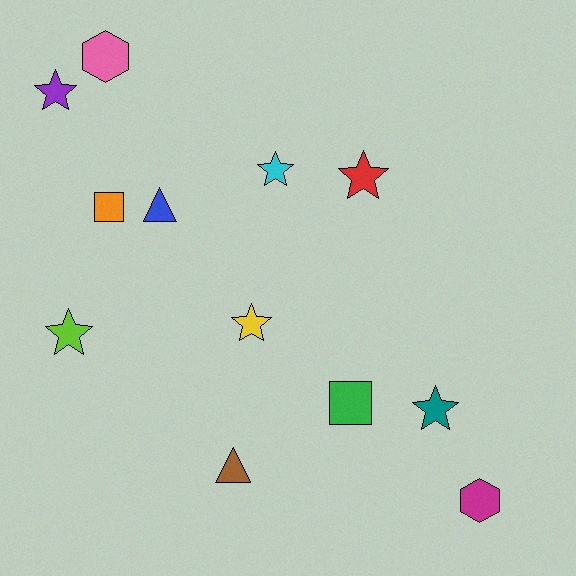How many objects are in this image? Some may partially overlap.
There are 12 objects.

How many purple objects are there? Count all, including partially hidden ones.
There is 1 purple object.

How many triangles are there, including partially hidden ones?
There are 2 triangles.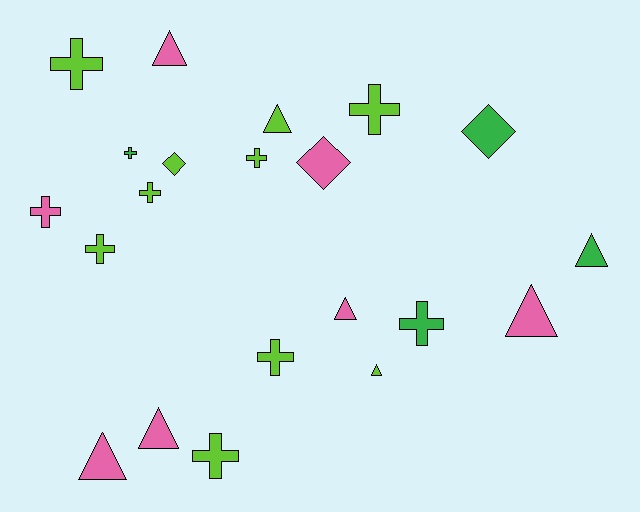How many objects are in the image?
There are 21 objects.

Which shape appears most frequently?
Cross, with 10 objects.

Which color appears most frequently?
Lime, with 10 objects.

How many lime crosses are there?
There are 7 lime crosses.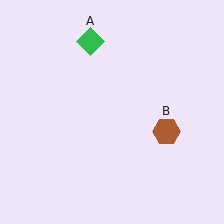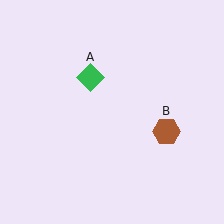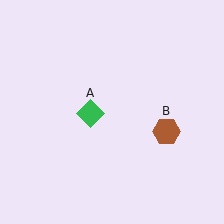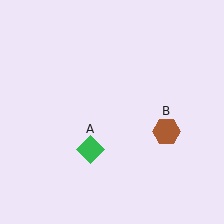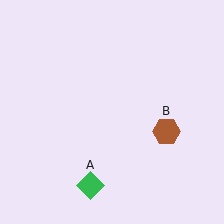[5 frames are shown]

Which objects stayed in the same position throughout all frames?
Brown hexagon (object B) remained stationary.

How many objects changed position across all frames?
1 object changed position: green diamond (object A).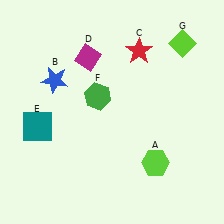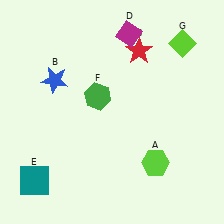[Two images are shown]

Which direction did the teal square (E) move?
The teal square (E) moved down.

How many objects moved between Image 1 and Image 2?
2 objects moved between the two images.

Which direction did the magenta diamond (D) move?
The magenta diamond (D) moved right.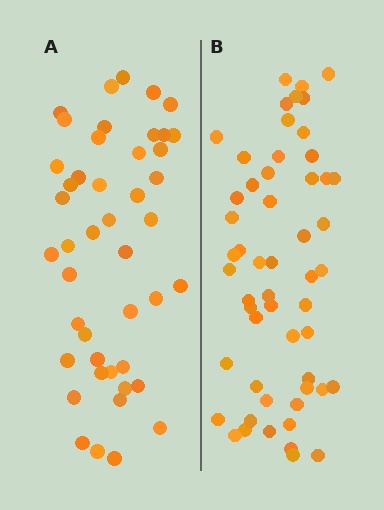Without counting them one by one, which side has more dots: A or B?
Region B (the right region) has more dots.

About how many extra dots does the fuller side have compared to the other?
Region B has roughly 8 or so more dots than region A.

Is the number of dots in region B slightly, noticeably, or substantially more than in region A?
Region B has only slightly more — the two regions are fairly close. The ratio is roughly 1.2 to 1.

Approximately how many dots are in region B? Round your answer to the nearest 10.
About 50 dots. (The exact count is 54, which rounds to 50.)